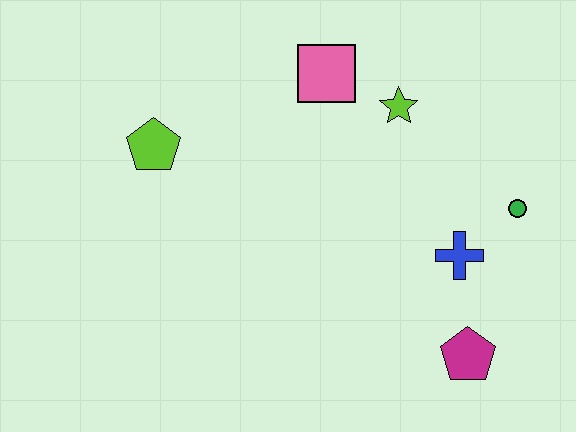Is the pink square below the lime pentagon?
No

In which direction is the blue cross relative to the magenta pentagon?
The blue cross is above the magenta pentagon.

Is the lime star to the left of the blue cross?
Yes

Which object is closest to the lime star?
The pink square is closest to the lime star.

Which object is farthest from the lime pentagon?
The magenta pentagon is farthest from the lime pentagon.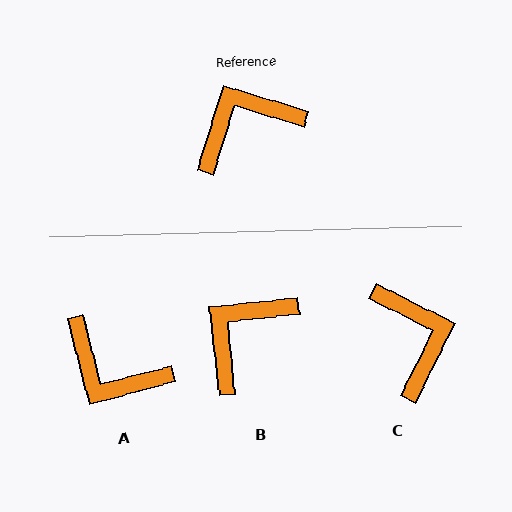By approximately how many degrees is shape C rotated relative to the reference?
Approximately 100 degrees clockwise.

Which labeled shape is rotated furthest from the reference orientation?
A, about 122 degrees away.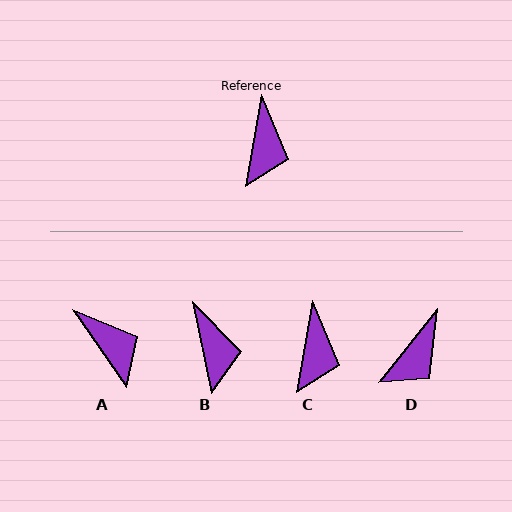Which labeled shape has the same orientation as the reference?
C.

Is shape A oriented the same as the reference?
No, it is off by about 45 degrees.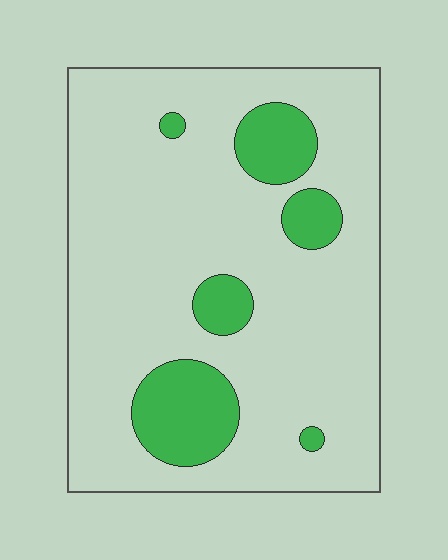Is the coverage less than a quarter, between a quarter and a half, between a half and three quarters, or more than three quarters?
Less than a quarter.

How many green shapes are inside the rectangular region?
6.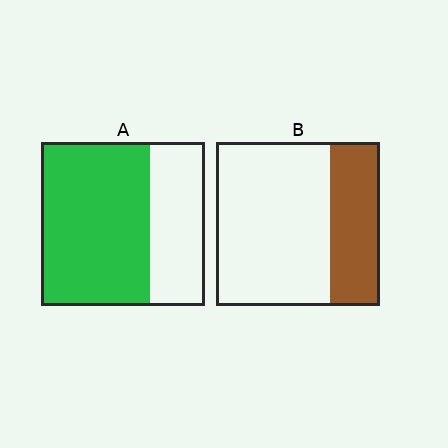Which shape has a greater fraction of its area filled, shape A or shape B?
Shape A.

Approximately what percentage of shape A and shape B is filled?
A is approximately 65% and B is approximately 30%.